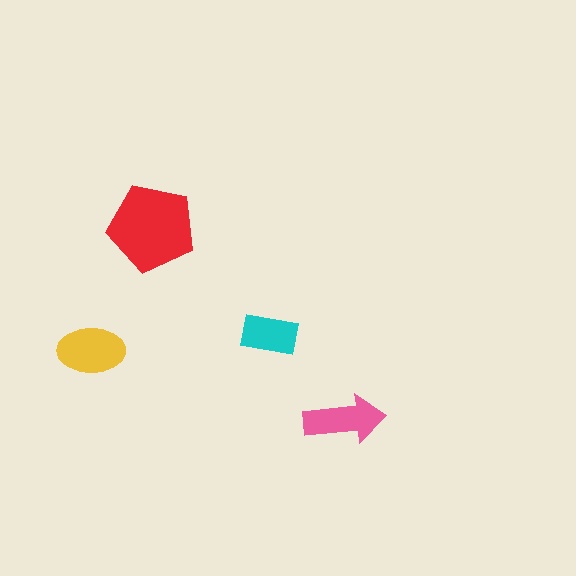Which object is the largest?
The red pentagon.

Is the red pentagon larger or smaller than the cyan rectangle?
Larger.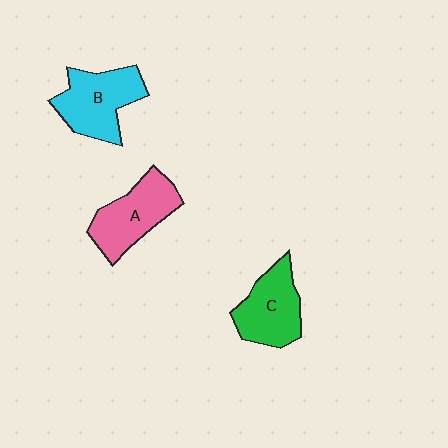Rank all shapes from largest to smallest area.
From largest to smallest: B (cyan), A (pink), C (green).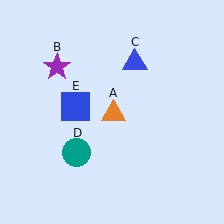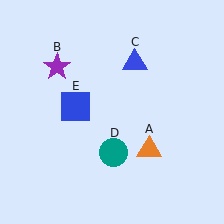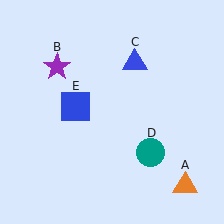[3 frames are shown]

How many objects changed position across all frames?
2 objects changed position: orange triangle (object A), teal circle (object D).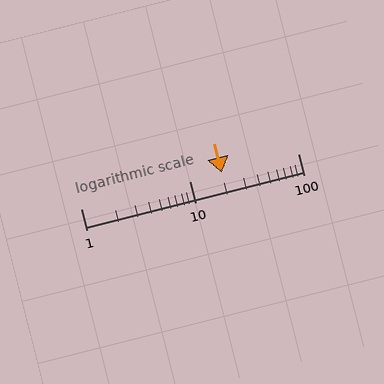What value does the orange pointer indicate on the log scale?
The pointer indicates approximately 20.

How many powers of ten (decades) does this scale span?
The scale spans 2 decades, from 1 to 100.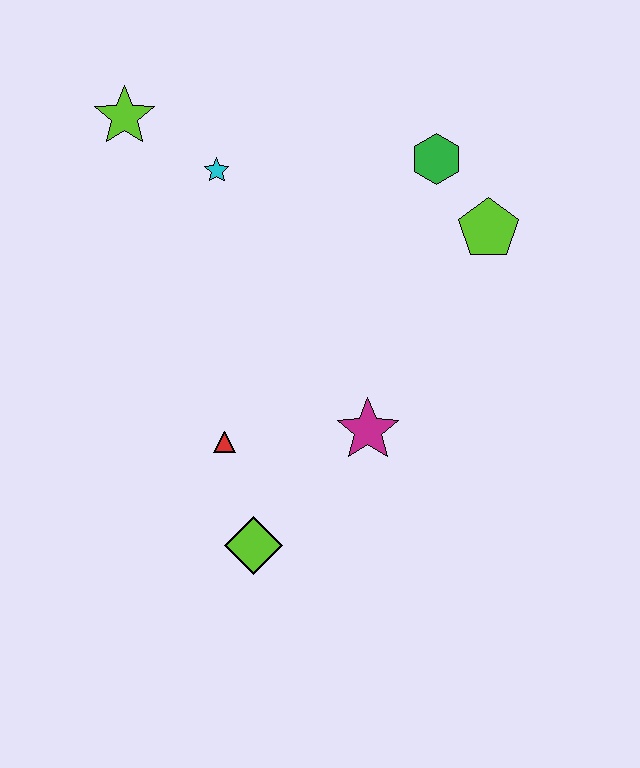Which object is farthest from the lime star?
The lime diamond is farthest from the lime star.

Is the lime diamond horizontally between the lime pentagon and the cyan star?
Yes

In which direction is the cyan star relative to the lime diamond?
The cyan star is above the lime diamond.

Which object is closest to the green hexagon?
The lime pentagon is closest to the green hexagon.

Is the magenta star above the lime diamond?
Yes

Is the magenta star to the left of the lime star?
No